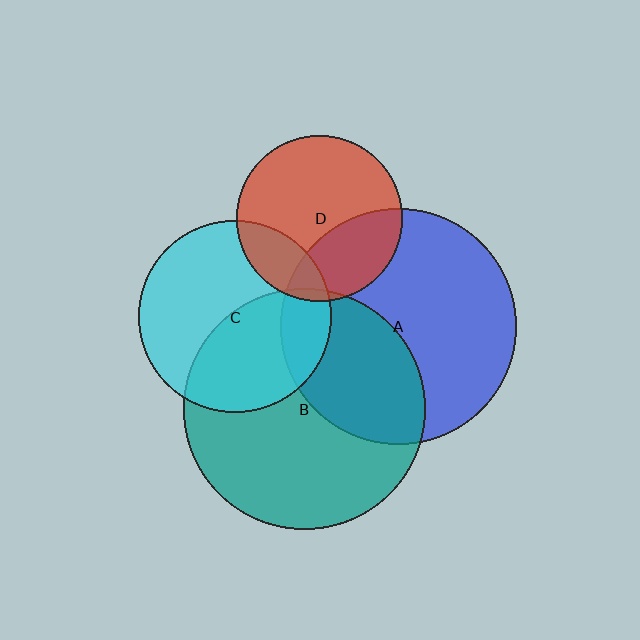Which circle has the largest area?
Circle B (teal).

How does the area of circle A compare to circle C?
Approximately 1.5 times.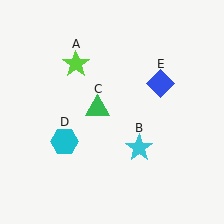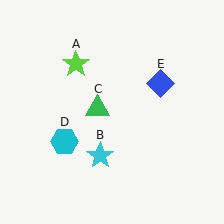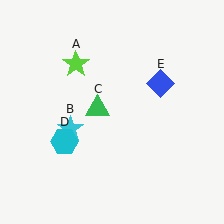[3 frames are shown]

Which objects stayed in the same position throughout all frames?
Lime star (object A) and green triangle (object C) and cyan hexagon (object D) and blue diamond (object E) remained stationary.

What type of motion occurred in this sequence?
The cyan star (object B) rotated clockwise around the center of the scene.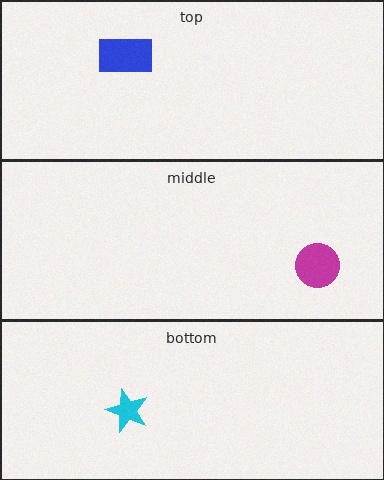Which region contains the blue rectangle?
The top region.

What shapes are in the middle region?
The magenta circle.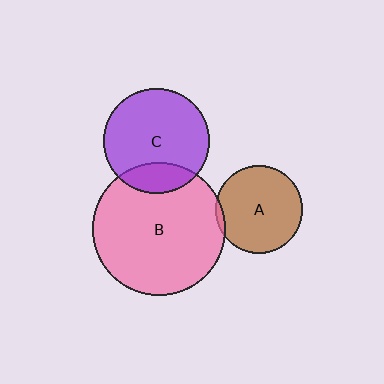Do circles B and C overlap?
Yes.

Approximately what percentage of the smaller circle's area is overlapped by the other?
Approximately 20%.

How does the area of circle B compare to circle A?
Approximately 2.3 times.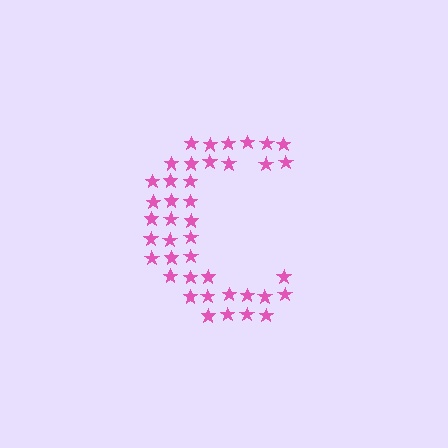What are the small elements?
The small elements are stars.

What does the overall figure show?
The overall figure shows the letter C.